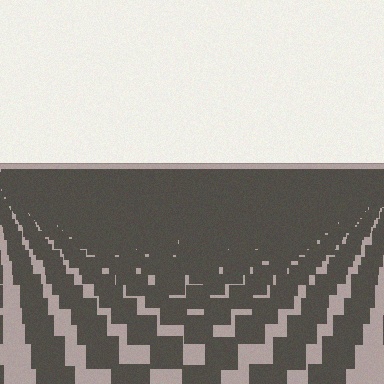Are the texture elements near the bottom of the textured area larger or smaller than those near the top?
Larger. Near the bottom, elements are closer to the viewer and appear at a bigger on-screen size.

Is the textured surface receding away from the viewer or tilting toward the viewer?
The surface is receding away from the viewer. Texture elements get smaller and denser toward the top.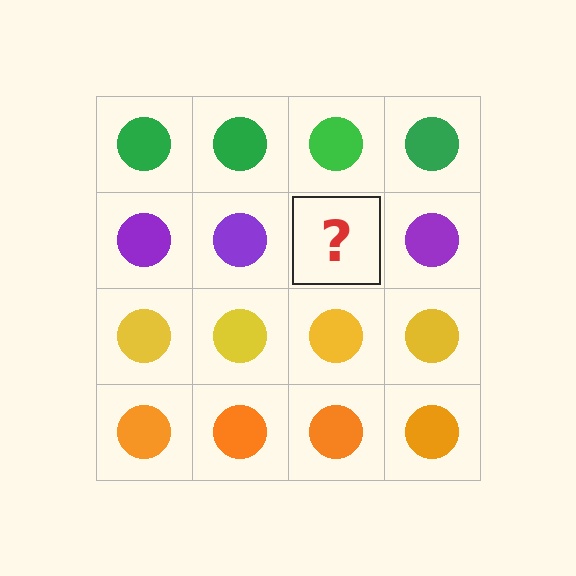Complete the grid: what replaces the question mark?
The question mark should be replaced with a purple circle.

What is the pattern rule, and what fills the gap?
The rule is that each row has a consistent color. The gap should be filled with a purple circle.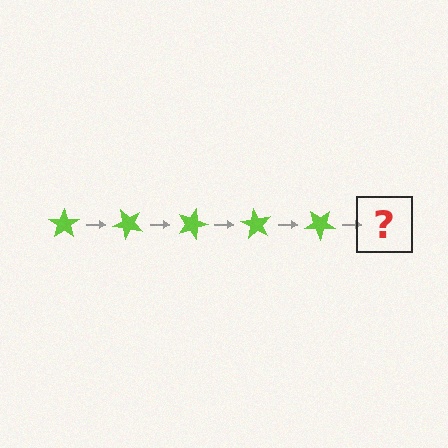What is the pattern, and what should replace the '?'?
The pattern is that the star rotates 45 degrees each step. The '?' should be a lime star rotated 225 degrees.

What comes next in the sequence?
The next element should be a lime star rotated 225 degrees.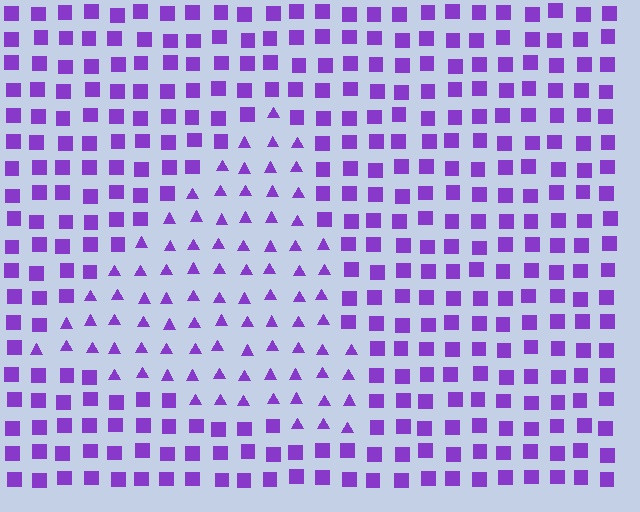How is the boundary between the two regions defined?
The boundary is defined by a change in element shape: triangles inside vs. squares outside. All elements share the same color and spacing.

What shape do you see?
I see a triangle.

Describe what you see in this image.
The image is filled with small purple elements arranged in a uniform grid. A triangle-shaped region contains triangles, while the surrounding area contains squares. The boundary is defined purely by the change in element shape.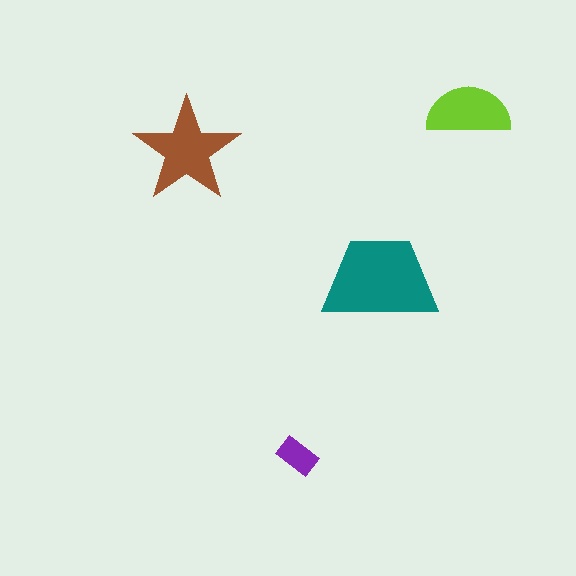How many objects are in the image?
There are 4 objects in the image.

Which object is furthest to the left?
The brown star is leftmost.